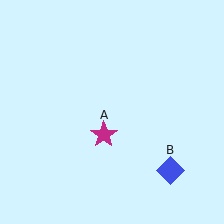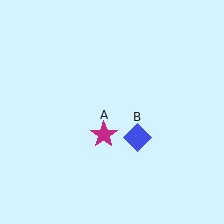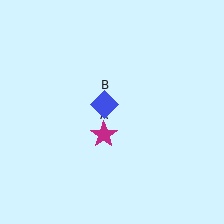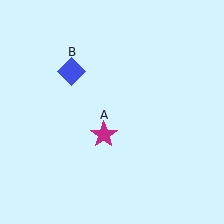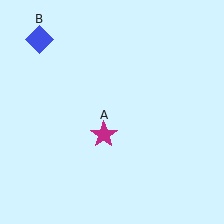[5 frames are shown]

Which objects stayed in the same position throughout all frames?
Magenta star (object A) remained stationary.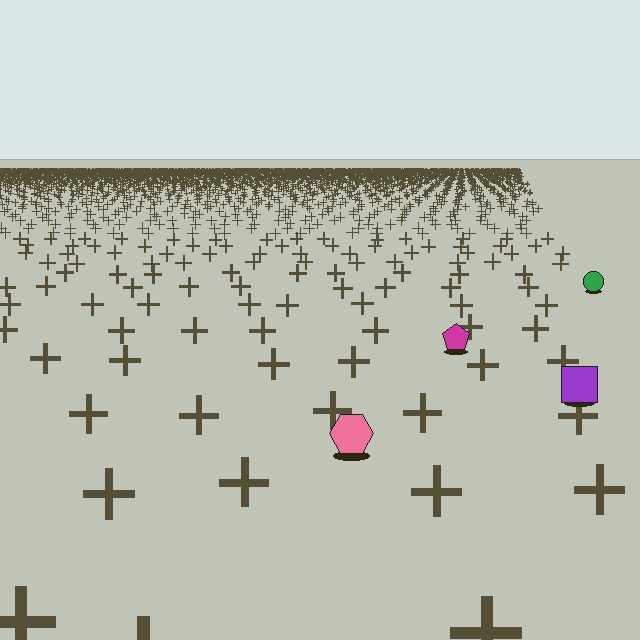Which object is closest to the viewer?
The pink hexagon is closest. The texture marks near it are larger and more spread out.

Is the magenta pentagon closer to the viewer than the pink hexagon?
No. The pink hexagon is closer — you can tell from the texture gradient: the ground texture is coarser near it.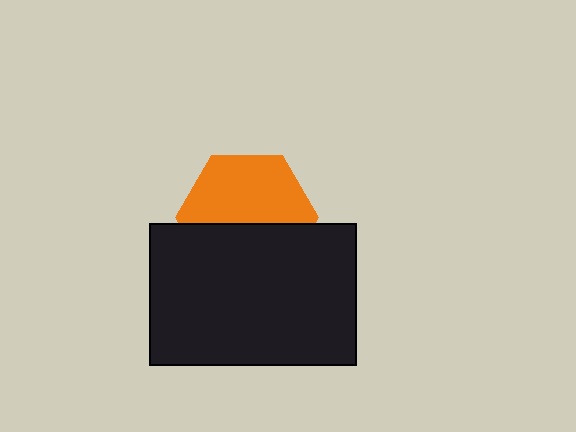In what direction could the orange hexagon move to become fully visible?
The orange hexagon could move up. That would shift it out from behind the black rectangle entirely.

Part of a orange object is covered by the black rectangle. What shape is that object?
It is a hexagon.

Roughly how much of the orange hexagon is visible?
About half of it is visible (roughly 56%).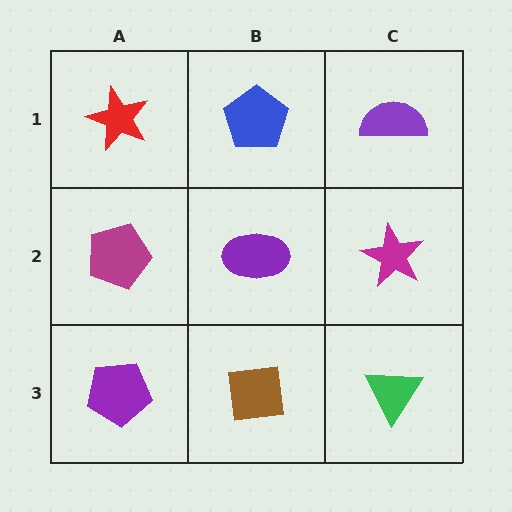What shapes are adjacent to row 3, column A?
A magenta pentagon (row 2, column A), a brown square (row 3, column B).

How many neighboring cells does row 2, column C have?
3.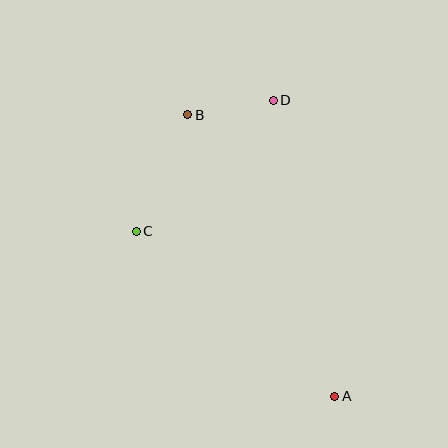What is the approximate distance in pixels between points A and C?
The distance between A and C is approximately 258 pixels.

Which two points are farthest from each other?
Points A and B are farthest from each other.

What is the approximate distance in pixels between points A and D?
The distance between A and D is approximately 302 pixels.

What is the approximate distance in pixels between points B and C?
The distance between B and C is approximately 127 pixels.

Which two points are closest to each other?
Points B and D are closest to each other.